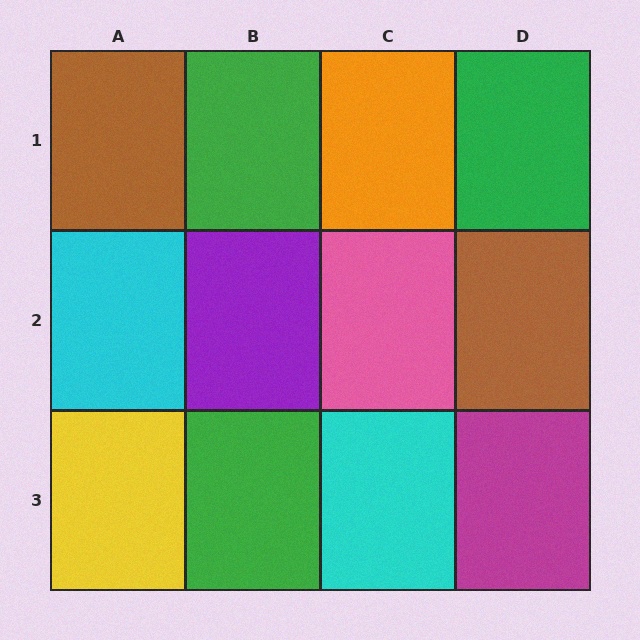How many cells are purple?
1 cell is purple.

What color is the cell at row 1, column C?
Orange.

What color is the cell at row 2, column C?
Pink.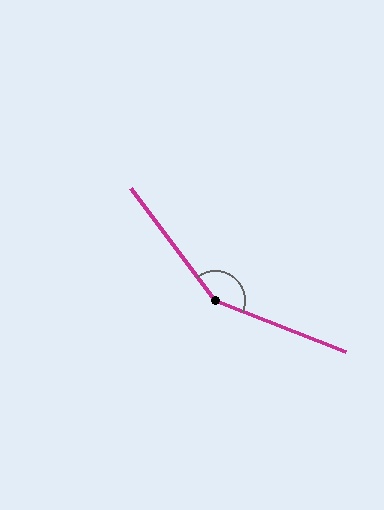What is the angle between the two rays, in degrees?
Approximately 149 degrees.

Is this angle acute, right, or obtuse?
It is obtuse.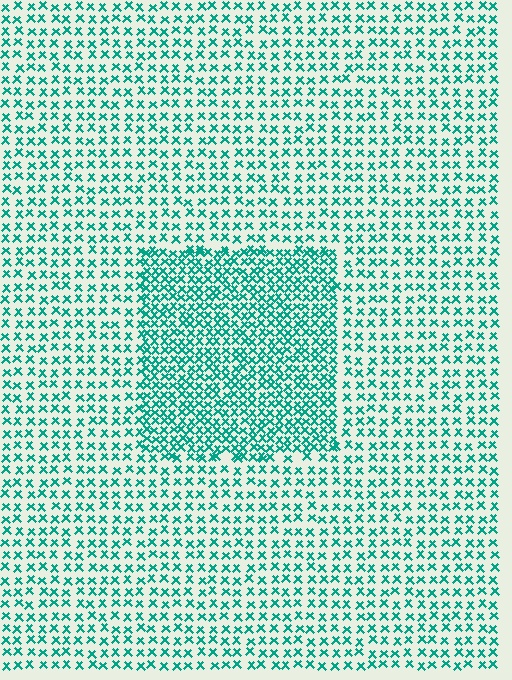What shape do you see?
I see a rectangle.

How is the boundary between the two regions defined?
The boundary is defined by a change in element density (approximately 1.9x ratio). All elements are the same color, size, and shape.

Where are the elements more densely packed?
The elements are more densely packed inside the rectangle boundary.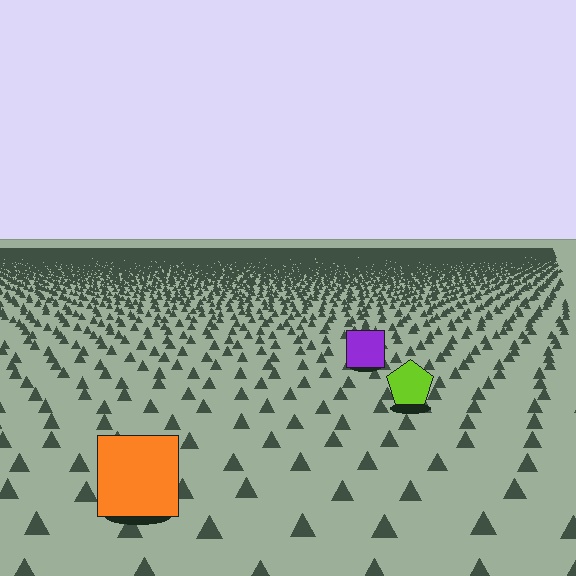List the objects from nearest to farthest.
From nearest to farthest: the orange square, the lime pentagon, the purple square.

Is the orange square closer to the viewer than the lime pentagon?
Yes. The orange square is closer — you can tell from the texture gradient: the ground texture is coarser near it.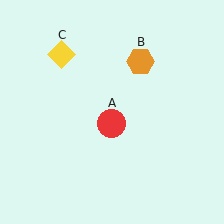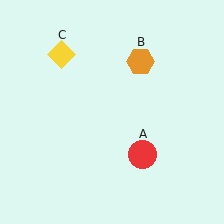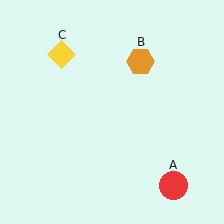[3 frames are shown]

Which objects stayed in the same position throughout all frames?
Orange hexagon (object B) and yellow diamond (object C) remained stationary.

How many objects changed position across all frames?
1 object changed position: red circle (object A).